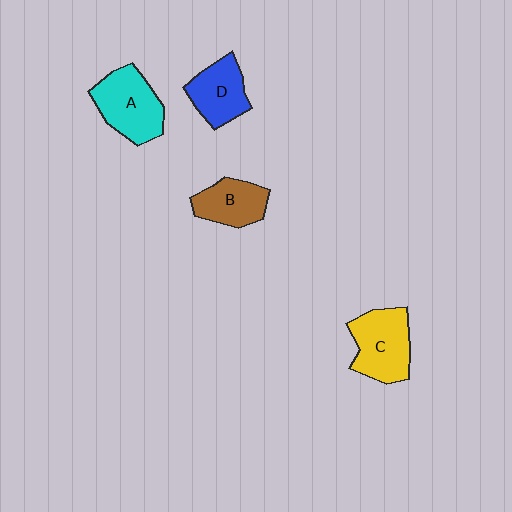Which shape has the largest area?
Shape A (cyan).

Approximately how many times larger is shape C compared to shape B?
Approximately 1.3 times.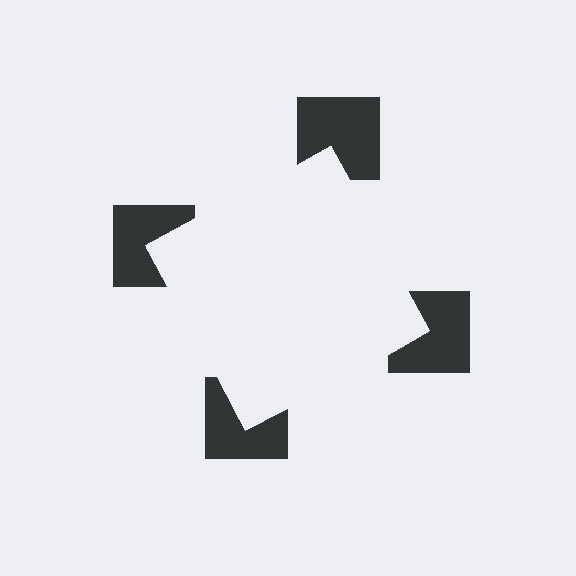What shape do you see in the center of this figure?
An illusory square — its edges are inferred from the aligned wedge cuts in the notched squares, not physically drawn.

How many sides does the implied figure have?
4 sides.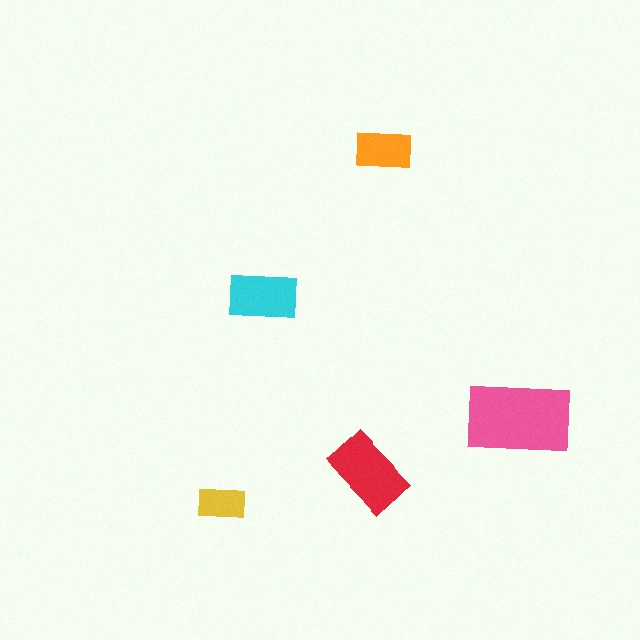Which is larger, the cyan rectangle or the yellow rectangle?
The cyan one.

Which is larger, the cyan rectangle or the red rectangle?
The red one.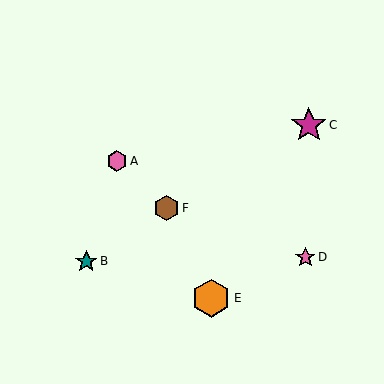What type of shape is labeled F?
Shape F is a brown hexagon.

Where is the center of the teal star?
The center of the teal star is at (86, 261).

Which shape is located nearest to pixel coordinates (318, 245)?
The pink star (labeled D) at (305, 257) is nearest to that location.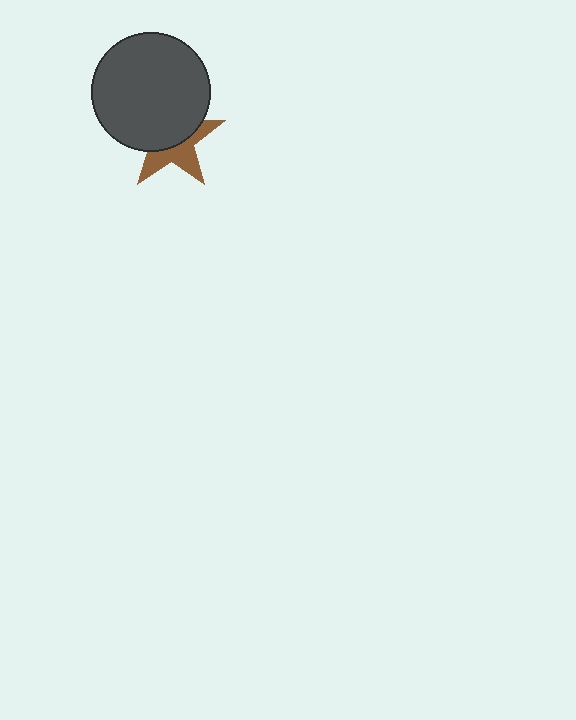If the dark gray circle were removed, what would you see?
You would see the complete brown star.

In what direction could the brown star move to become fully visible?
The brown star could move down. That would shift it out from behind the dark gray circle entirely.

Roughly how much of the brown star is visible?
A small part of it is visible (roughly 43%).